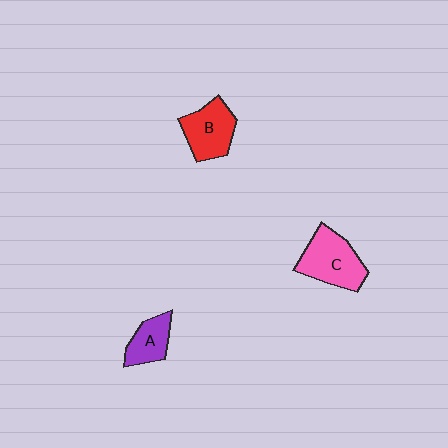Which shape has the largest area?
Shape C (pink).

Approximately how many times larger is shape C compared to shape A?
Approximately 1.7 times.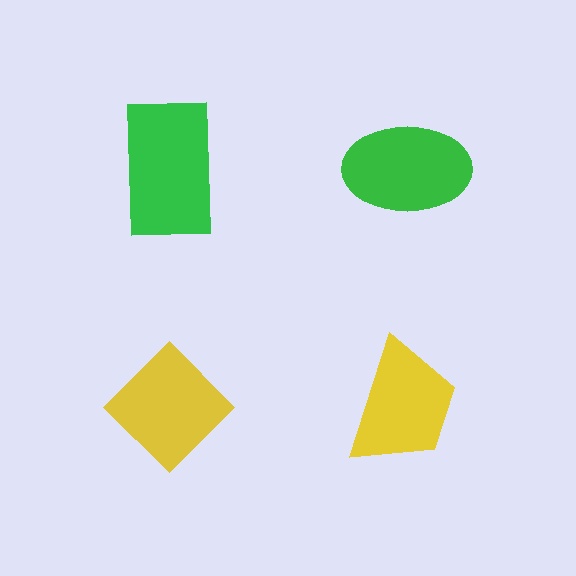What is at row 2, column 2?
A yellow trapezoid.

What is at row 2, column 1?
A yellow diamond.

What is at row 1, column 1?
A green rectangle.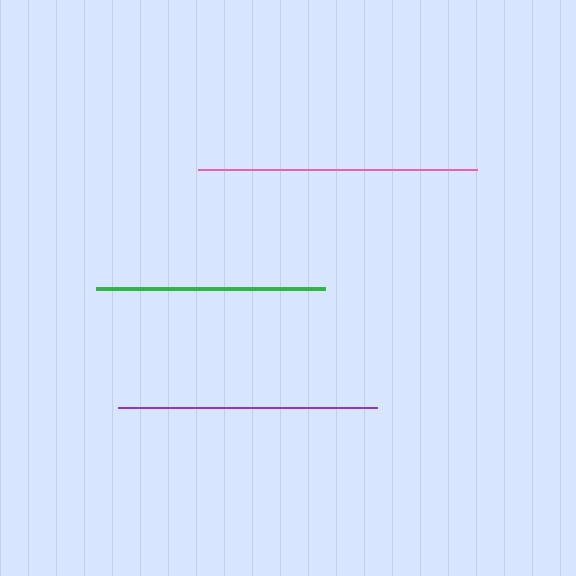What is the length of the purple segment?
The purple segment is approximately 260 pixels long.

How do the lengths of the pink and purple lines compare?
The pink and purple lines are approximately the same length.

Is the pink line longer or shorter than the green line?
The pink line is longer than the green line.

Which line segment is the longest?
The pink line is the longest at approximately 279 pixels.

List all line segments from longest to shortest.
From longest to shortest: pink, purple, green.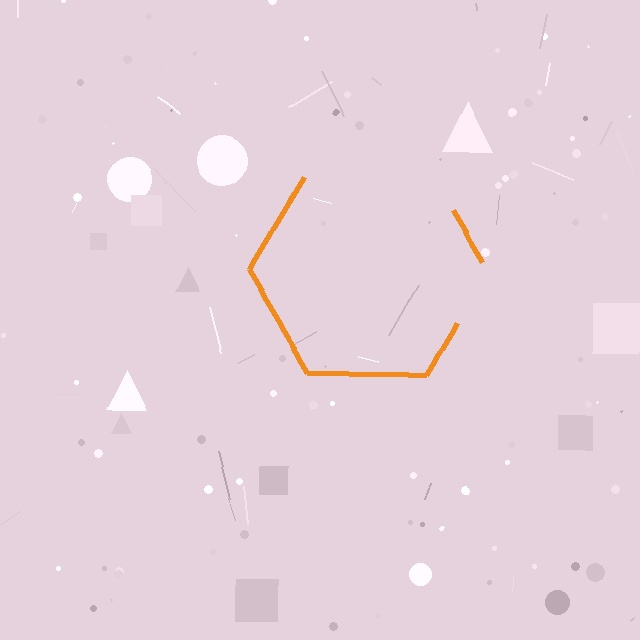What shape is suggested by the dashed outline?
The dashed outline suggests a hexagon.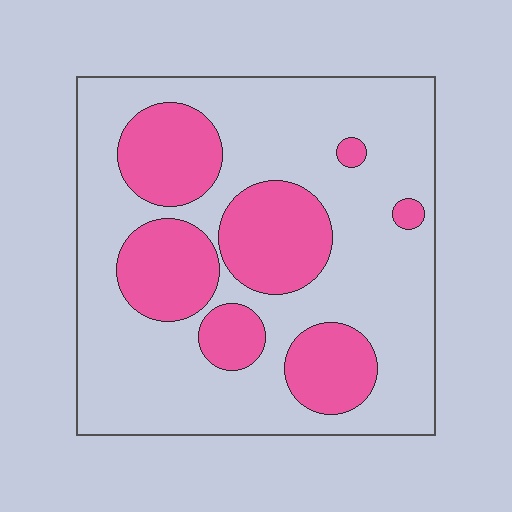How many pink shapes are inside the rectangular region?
7.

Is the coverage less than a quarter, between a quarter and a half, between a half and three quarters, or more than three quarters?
Between a quarter and a half.